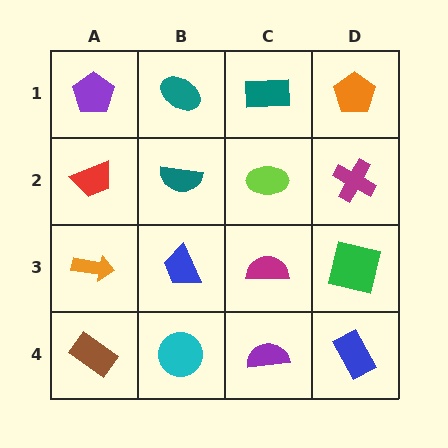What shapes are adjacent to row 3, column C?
A lime ellipse (row 2, column C), a purple semicircle (row 4, column C), a blue trapezoid (row 3, column B), a green square (row 3, column D).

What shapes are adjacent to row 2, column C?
A teal rectangle (row 1, column C), a magenta semicircle (row 3, column C), a teal semicircle (row 2, column B), a magenta cross (row 2, column D).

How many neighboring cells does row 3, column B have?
4.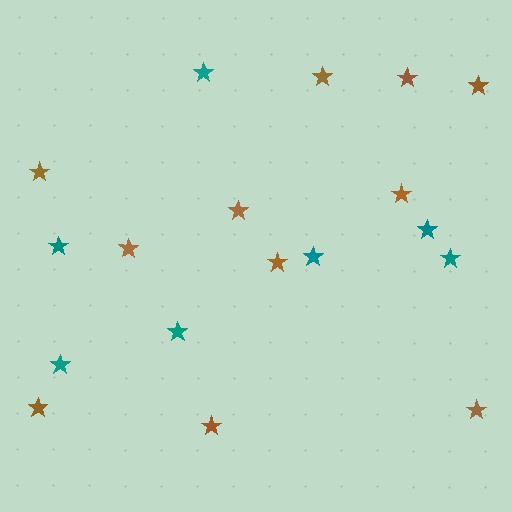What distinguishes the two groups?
There are 2 groups: one group of brown stars (11) and one group of teal stars (7).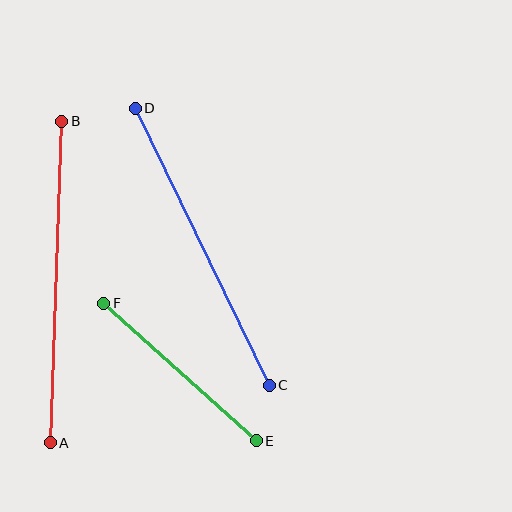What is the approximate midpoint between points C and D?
The midpoint is at approximately (202, 247) pixels.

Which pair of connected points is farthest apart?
Points A and B are farthest apart.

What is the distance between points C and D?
The distance is approximately 308 pixels.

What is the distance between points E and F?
The distance is approximately 205 pixels.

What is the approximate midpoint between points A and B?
The midpoint is at approximately (56, 282) pixels.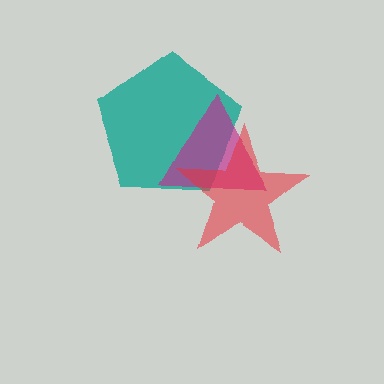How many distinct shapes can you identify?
There are 3 distinct shapes: a teal pentagon, a magenta triangle, a red star.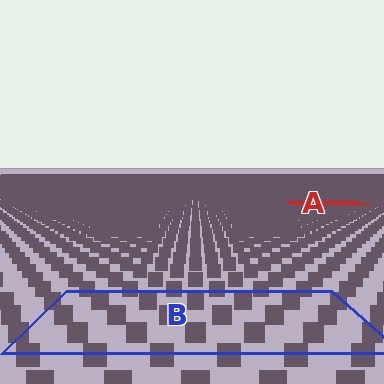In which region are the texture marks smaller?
The texture marks are smaller in region A, because it is farther away.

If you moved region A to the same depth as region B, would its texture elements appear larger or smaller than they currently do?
They would appear larger. At a closer depth, the same texture elements are projected at a bigger on-screen size.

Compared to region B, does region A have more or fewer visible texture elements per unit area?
Region A has more texture elements per unit area — they are packed more densely because it is farther away.